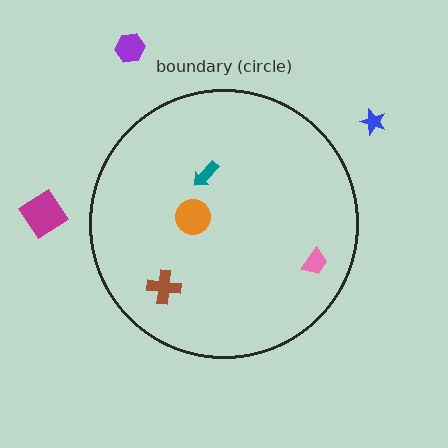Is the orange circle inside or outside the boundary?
Inside.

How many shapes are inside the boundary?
4 inside, 3 outside.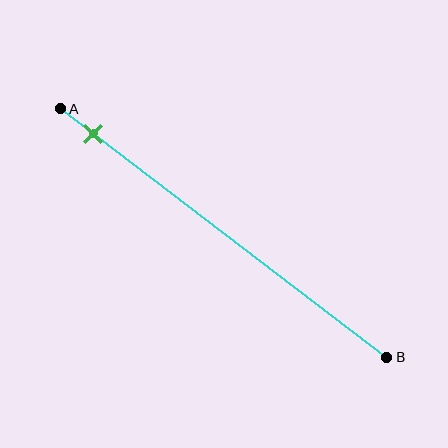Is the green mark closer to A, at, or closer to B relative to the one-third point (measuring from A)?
The green mark is closer to point A than the one-third point of segment AB.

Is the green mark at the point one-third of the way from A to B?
No, the mark is at about 10% from A, not at the 33% one-third point.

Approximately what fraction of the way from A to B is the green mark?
The green mark is approximately 10% of the way from A to B.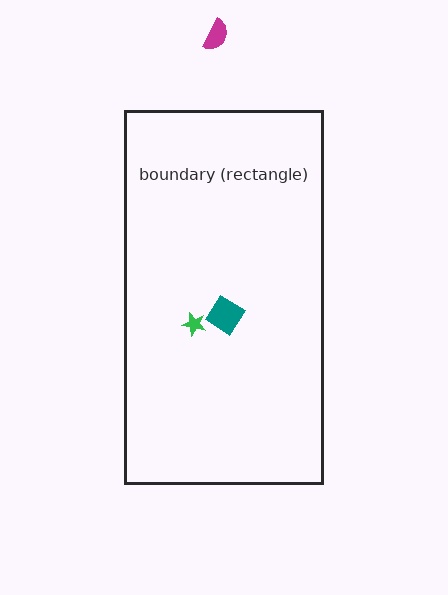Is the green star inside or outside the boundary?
Inside.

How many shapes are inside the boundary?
2 inside, 1 outside.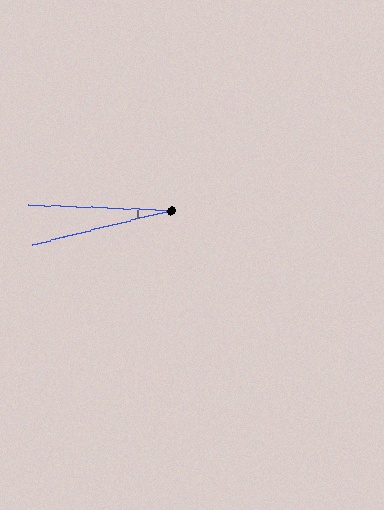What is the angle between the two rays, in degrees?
Approximately 16 degrees.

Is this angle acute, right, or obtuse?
It is acute.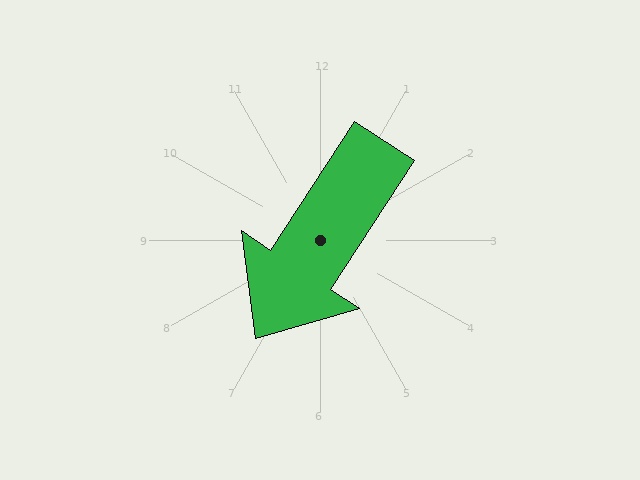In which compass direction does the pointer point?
Southwest.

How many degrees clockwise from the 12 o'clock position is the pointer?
Approximately 213 degrees.